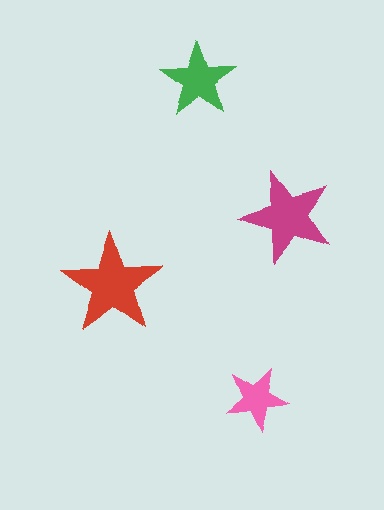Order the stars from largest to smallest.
the red one, the magenta one, the green one, the pink one.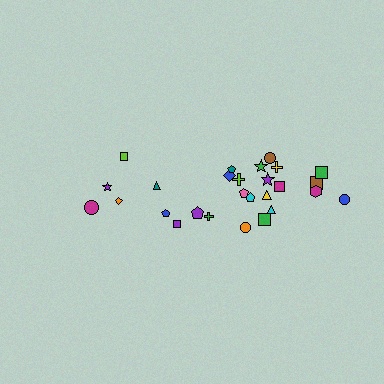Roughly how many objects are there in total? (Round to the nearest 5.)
Roughly 30 objects in total.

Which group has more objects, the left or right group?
The right group.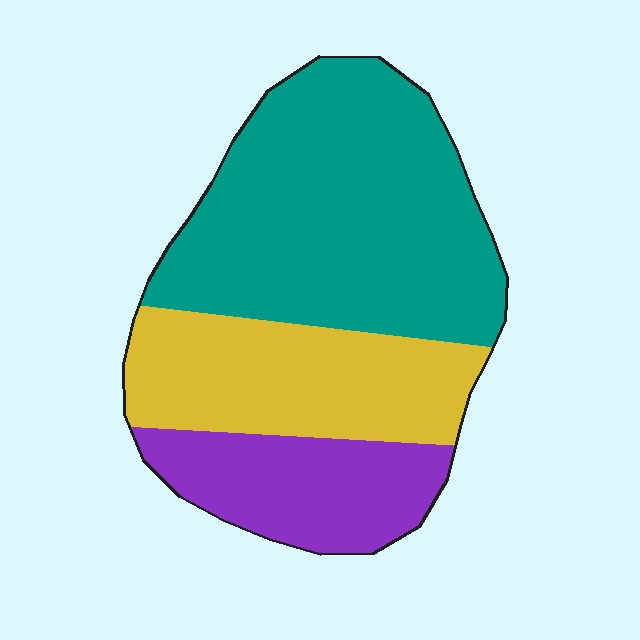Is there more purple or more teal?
Teal.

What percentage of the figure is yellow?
Yellow takes up between a quarter and a half of the figure.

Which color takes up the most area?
Teal, at roughly 50%.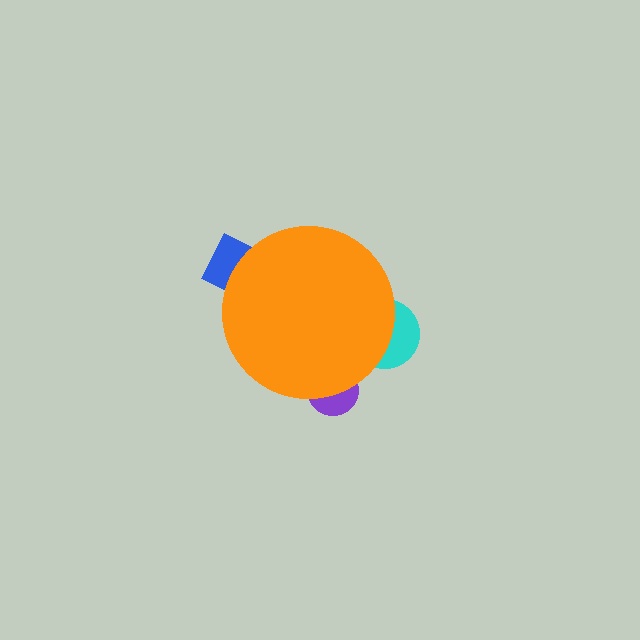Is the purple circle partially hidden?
Yes, the purple circle is partially hidden behind the orange circle.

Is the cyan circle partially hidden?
Yes, the cyan circle is partially hidden behind the orange circle.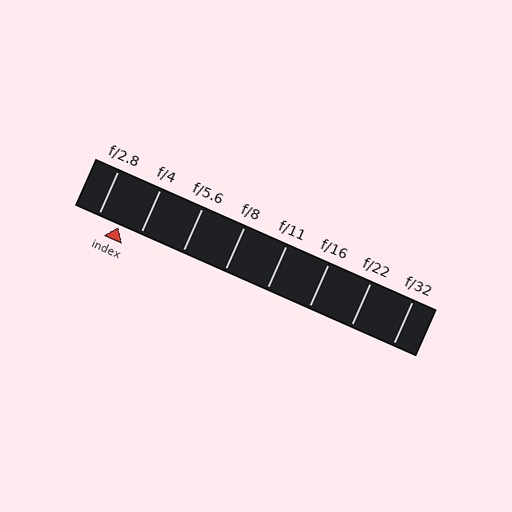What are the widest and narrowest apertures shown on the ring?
The widest aperture shown is f/2.8 and the narrowest is f/32.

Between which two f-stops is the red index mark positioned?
The index mark is between f/2.8 and f/4.